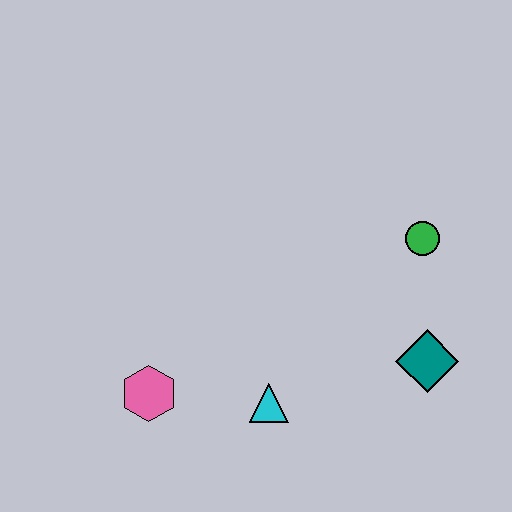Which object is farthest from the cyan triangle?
The green circle is farthest from the cyan triangle.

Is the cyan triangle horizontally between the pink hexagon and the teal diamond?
Yes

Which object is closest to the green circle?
The teal diamond is closest to the green circle.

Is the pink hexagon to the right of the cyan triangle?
No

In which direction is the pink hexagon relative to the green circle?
The pink hexagon is to the left of the green circle.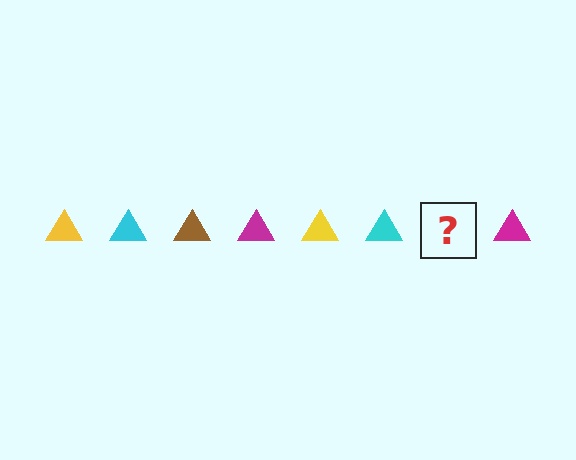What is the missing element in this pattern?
The missing element is a brown triangle.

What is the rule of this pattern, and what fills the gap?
The rule is that the pattern cycles through yellow, cyan, brown, magenta triangles. The gap should be filled with a brown triangle.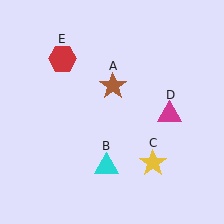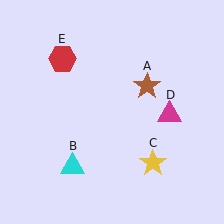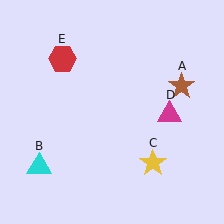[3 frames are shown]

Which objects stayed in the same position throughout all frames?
Yellow star (object C) and magenta triangle (object D) and red hexagon (object E) remained stationary.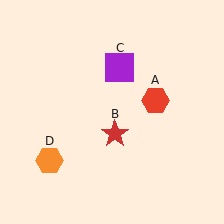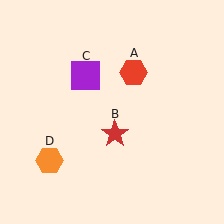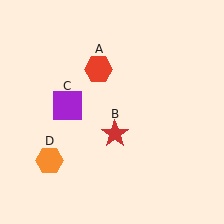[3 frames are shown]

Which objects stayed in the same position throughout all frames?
Red star (object B) and orange hexagon (object D) remained stationary.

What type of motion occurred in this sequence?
The red hexagon (object A), purple square (object C) rotated counterclockwise around the center of the scene.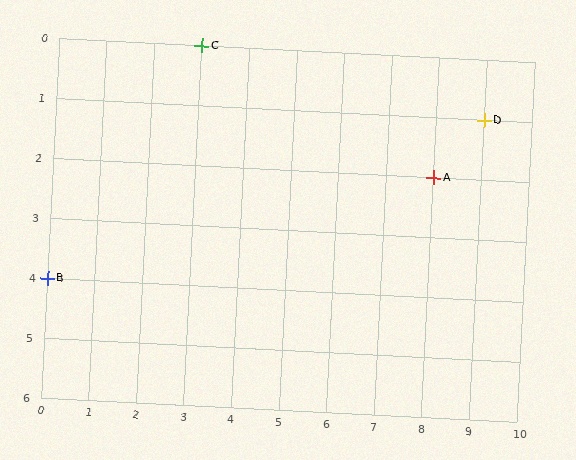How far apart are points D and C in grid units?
Points D and C are 6 columns and 1 row apart (about 6.1 grid units diagonally).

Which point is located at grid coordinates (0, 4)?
Point B is at (0, 4).